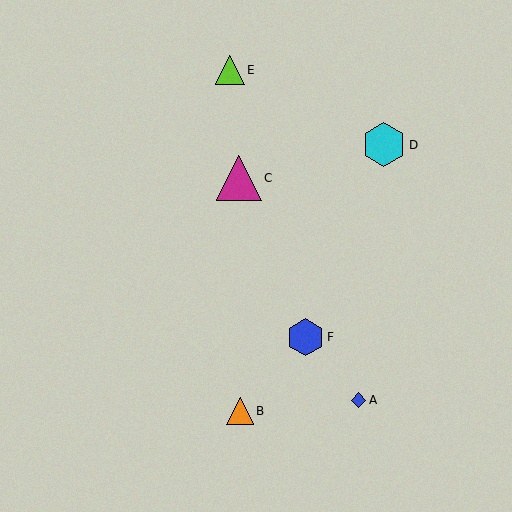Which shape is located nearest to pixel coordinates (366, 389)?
The blue diamond (labeled A) at (359, 400) is nearest to that location.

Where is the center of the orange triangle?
The center of the orange triangle is at (240, 411).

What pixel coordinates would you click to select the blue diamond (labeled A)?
Click at (359, 400) to select the blue diamond A.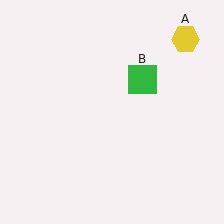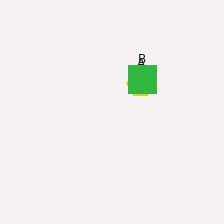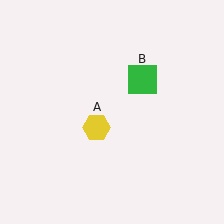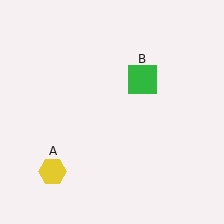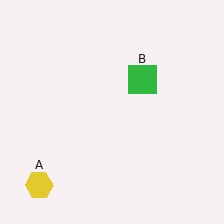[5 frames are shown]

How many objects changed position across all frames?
1 object changed position: yellow hexagon (object A).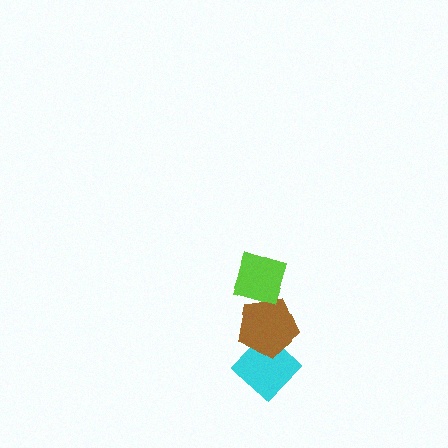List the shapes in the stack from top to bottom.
From top to bottom: the lime diamond, the brown pentagon, the cyan diamond.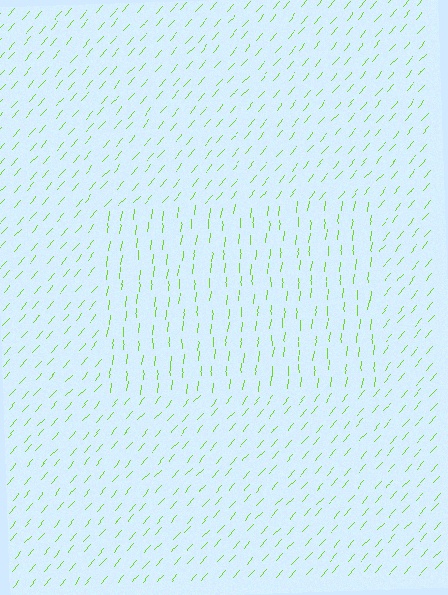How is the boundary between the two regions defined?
The boundary is defined purely by a change in line orientation (approximately 35 degrees difference). All lines are the same color and thickness.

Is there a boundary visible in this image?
Yes, there is a texture boundary formed by a change in line orientation.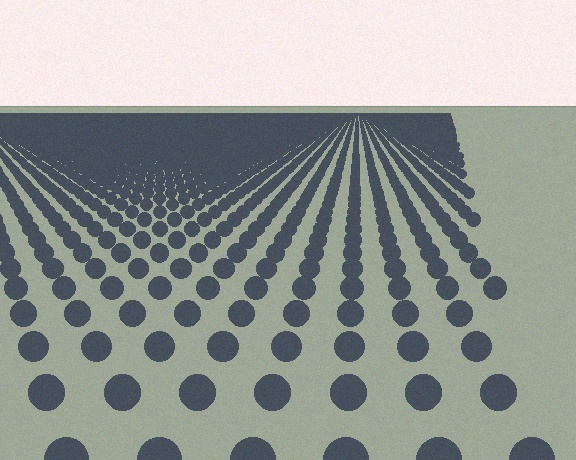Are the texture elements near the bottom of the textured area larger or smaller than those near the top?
Larger. Near the bottom, elements are closer to the viewer and appear at a bigger on-screen size.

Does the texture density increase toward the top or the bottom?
Density increases toward the top.